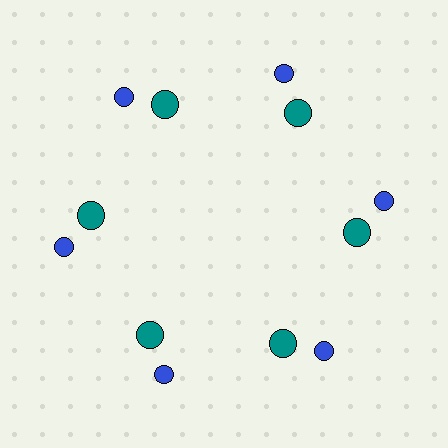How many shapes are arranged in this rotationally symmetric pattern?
There are 12 shapes, arranged in 6 groups of 2.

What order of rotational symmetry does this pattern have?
This pattern has 6-fold rotational symmetry.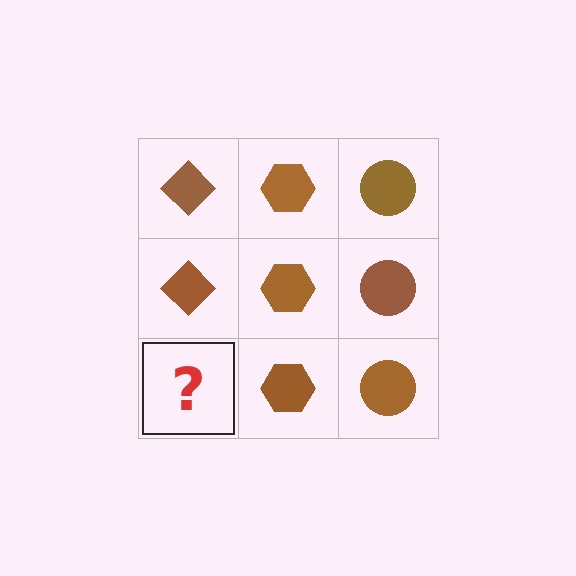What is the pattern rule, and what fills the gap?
The rule is that each column has a consistent shape. The gap should be filled with a brown diamond.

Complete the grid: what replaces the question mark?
The question mark should be replaced with a brown diamond.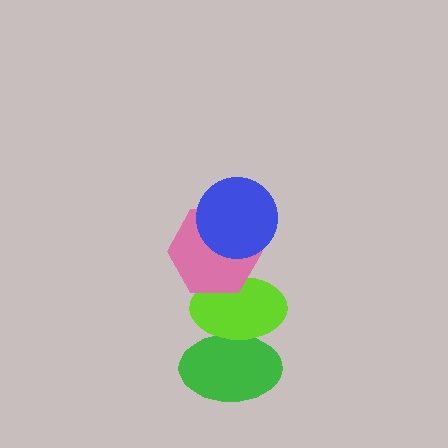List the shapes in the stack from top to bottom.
From top to bottom: the blue circle, the pink hexagon, the lime ellipse, the green ellipse.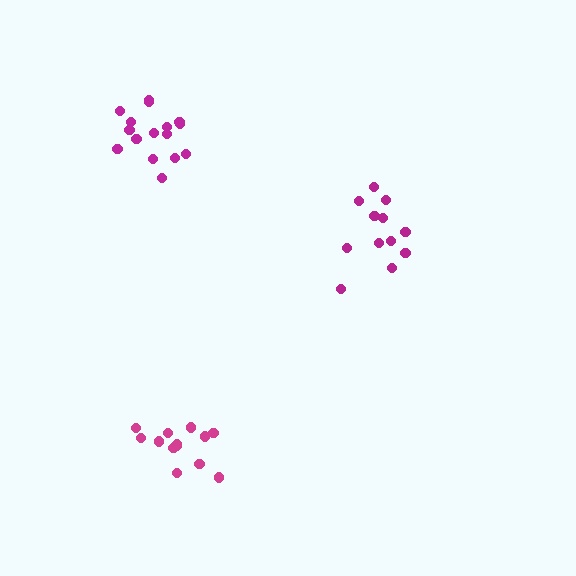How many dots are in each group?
Group 1: 13 dots, Group 2: 12 dots, Group 3: 17 dots (42 total).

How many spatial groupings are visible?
There are 3 spatial groupings.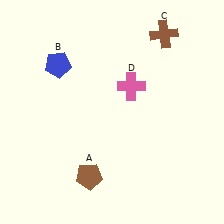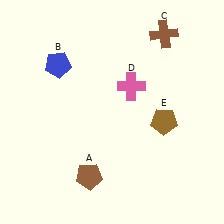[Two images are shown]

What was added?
A brown pentagon (E) was added in Image 2.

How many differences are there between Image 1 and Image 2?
There is 1 difference between the two images.